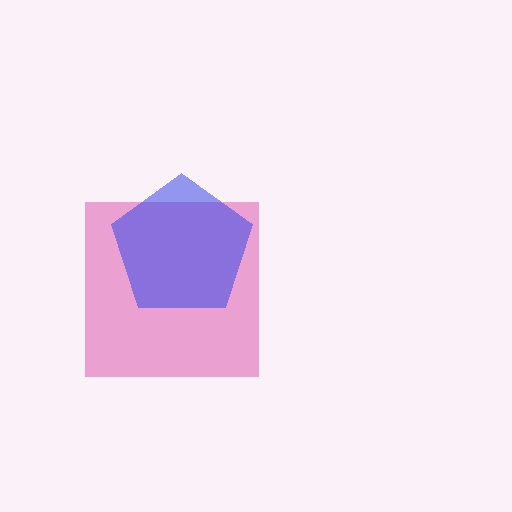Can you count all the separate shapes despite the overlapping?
Yes, there are 2 separate shapes.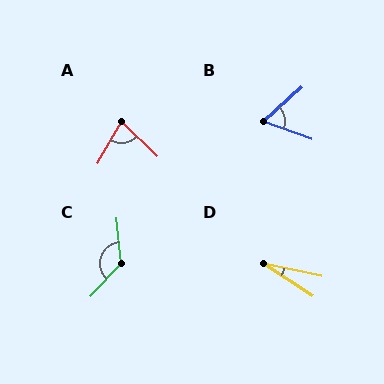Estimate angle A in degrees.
Approximately 75 degrees.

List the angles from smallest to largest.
D (21°), B (62°), A (75°), C (131°).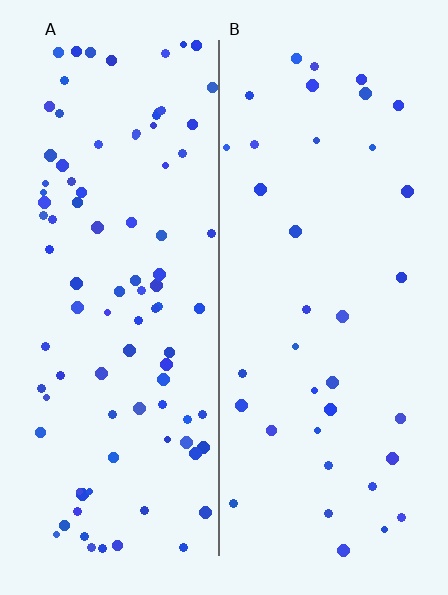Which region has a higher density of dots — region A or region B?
A (the left).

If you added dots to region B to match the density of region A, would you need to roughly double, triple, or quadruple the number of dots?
Approximately triple.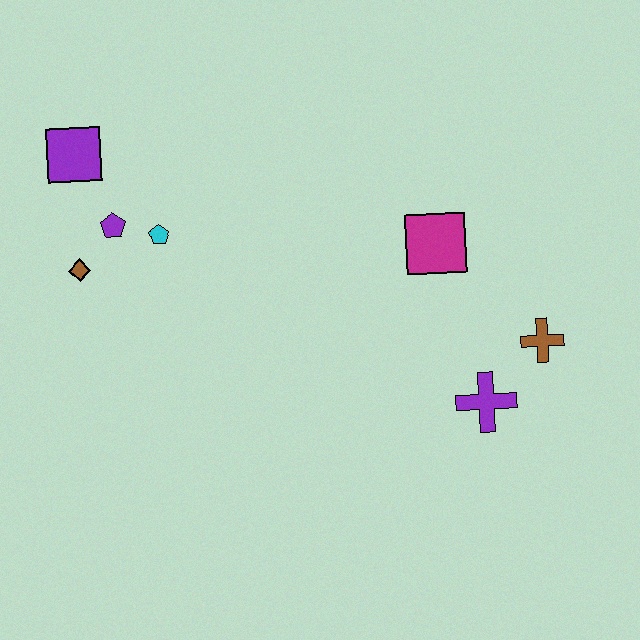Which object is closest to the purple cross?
The brown cross is closest to the purple cross.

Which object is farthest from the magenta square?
The purple square is farthest from the magenta square.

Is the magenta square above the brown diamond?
Yes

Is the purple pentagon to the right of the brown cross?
No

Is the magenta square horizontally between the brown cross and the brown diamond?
Yes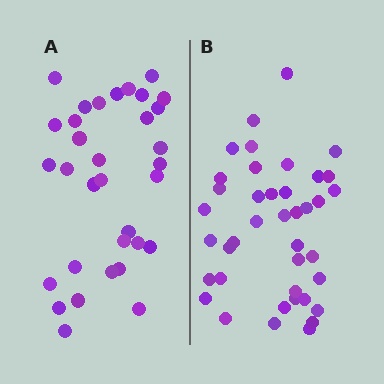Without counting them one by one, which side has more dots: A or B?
Region B (the right region) has more dots.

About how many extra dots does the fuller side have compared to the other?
Region B has roughly 8 or so more dots than region A.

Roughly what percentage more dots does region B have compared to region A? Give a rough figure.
About 20% more.